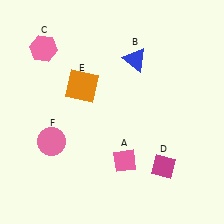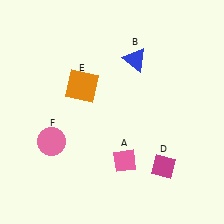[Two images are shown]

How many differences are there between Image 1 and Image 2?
There is 1 difference between the two images.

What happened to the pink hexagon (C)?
The pink hexagon (C) was removed in Image 2. It was in the top-left area of Image 1.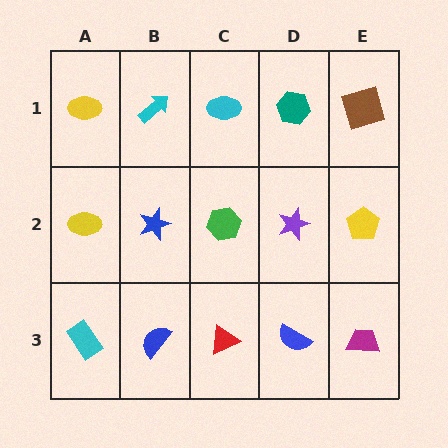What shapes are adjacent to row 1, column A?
A yellow ellipse (row 2, column A), a cyan arrow (row 1, column B).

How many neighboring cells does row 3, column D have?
3.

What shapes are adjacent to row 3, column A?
A yellow ellipse (row 2, column A), a blue semicircle (row 3, column B).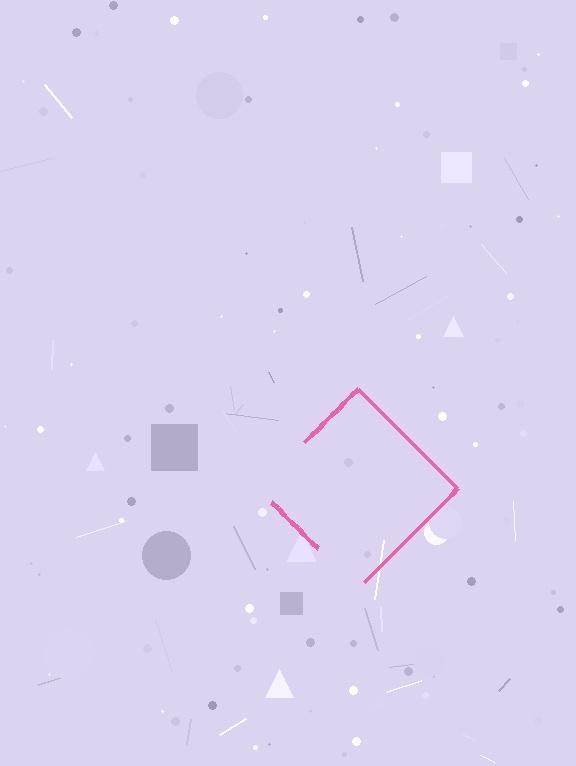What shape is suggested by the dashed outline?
The dashed outline suggests a diamond.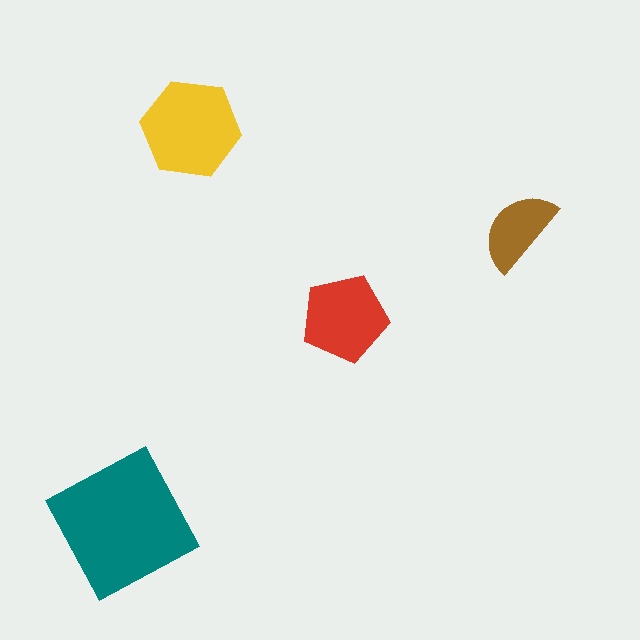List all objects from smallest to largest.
The brown semicircle, the red pentagon, the yellow hexagon, the teal square.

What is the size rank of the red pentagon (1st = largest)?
3rd.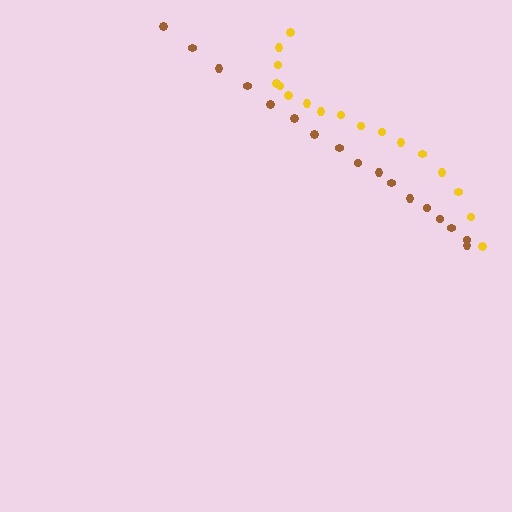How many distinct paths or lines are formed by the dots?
There are 2 distinct paths.